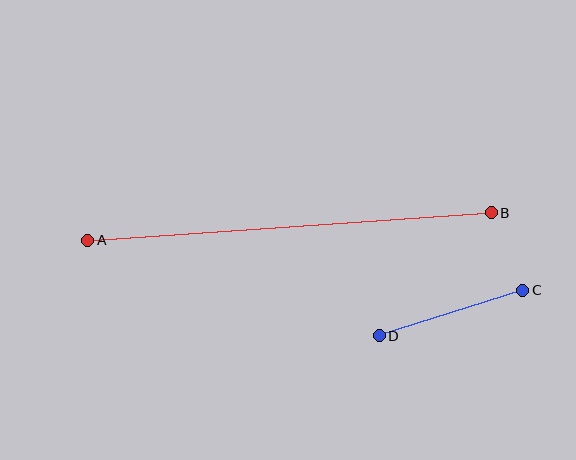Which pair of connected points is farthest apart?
Points A and B are farthest apart.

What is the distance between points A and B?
The distance is approximately 404 pixels.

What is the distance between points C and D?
The distance is approximately 150 pixels.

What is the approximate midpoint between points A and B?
The midpoint is at approximately (290, 227) pixels.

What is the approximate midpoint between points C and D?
The midpoint is at approximately (451, 313) pixels.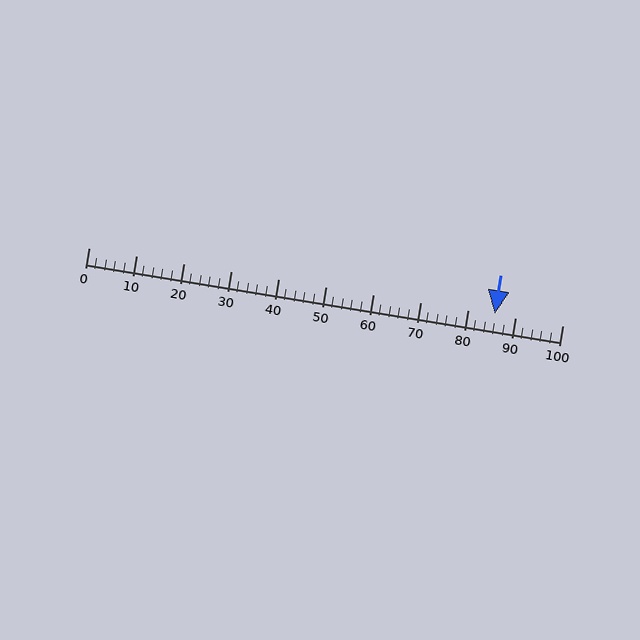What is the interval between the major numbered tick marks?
The major tick marks are spaced 10 units apart.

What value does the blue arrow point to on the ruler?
The blue arrow points to approximately 86.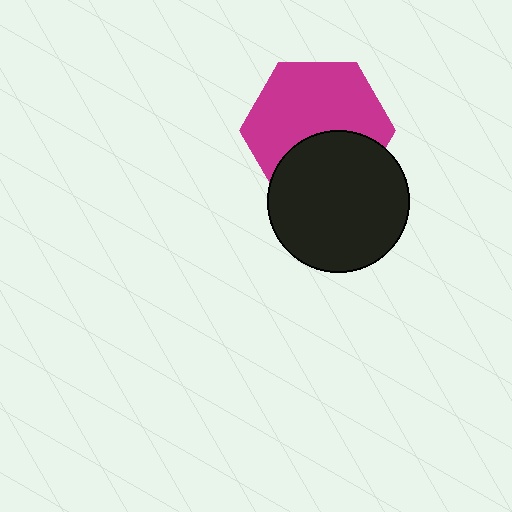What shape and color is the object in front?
The object in front is a black circle.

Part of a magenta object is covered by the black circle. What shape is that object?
It is a hexagon.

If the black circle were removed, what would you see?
You would see the complete magenta hexagon.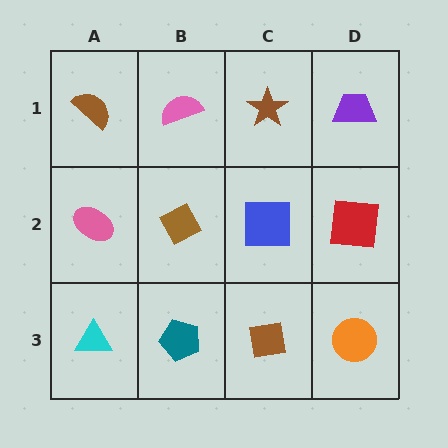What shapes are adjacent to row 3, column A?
A pink ellipse (row 2, column A), a teal pentagon (row 3, column B).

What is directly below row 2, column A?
A cyan triangle.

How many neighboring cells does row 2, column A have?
3.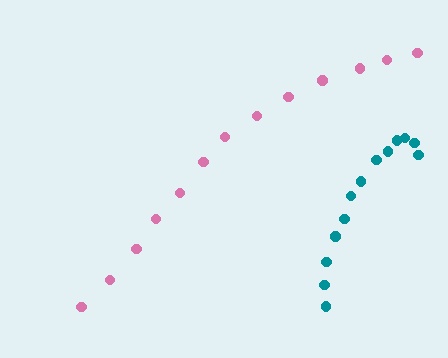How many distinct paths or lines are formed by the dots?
There are 2 distinct paths.